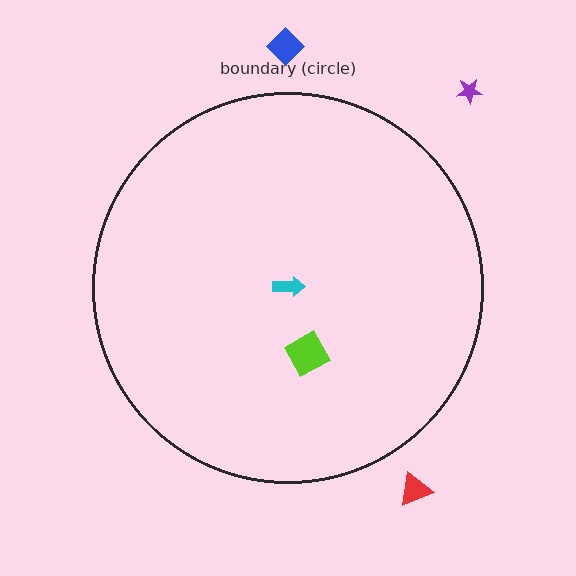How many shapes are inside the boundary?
2 inside, 3 outside.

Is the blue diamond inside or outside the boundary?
Outside.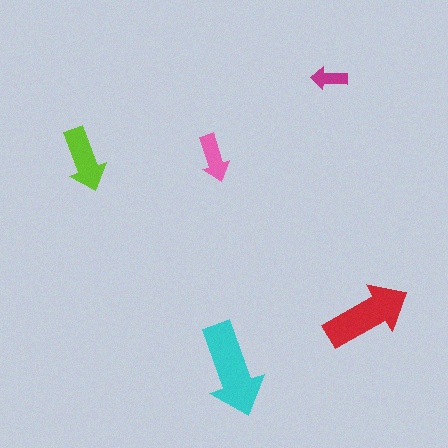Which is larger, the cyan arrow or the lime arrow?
The cyan one.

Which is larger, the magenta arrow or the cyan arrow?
The cyan one.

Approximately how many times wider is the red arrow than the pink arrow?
About 2 times wider.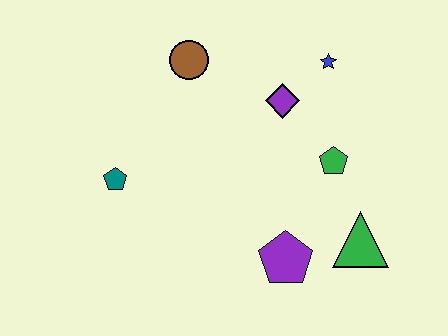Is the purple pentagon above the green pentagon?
No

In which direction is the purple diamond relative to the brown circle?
The purple diamond is to the right of the brown circle.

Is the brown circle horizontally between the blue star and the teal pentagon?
Yes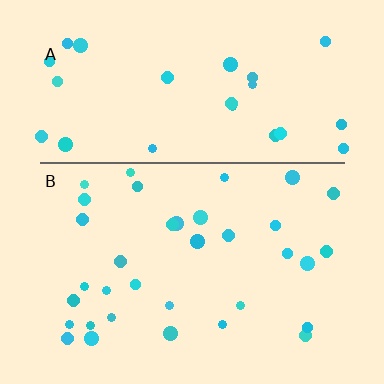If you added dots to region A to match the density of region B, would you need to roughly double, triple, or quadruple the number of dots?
Approximately double.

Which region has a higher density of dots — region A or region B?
B (the bottom).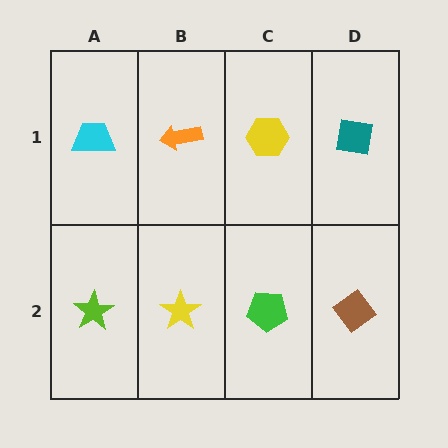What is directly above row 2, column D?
A teal square.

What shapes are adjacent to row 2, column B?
An orange arrow (row 1, column B), a lime star (row 2, column A), a green pentagon (row 2, column C).